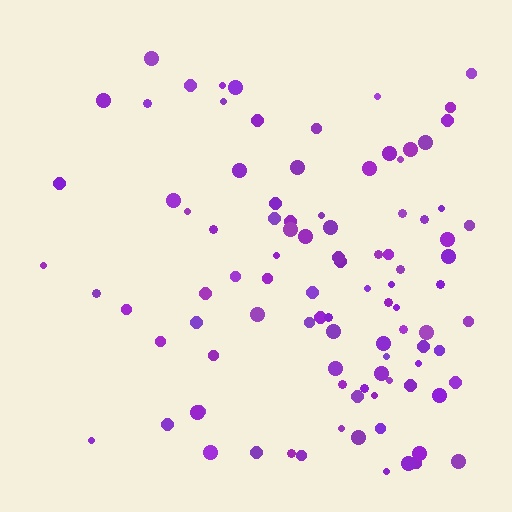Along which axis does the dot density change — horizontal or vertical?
Horizontal.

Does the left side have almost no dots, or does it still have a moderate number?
Still a moderate number, just noticeably fewer than the right.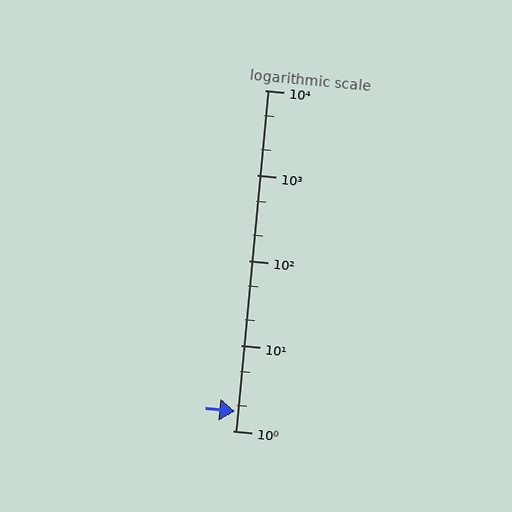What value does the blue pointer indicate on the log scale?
The pointer indicates approximately 1.7.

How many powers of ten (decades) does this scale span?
The scale spans 4 decades, from 1 to 10000.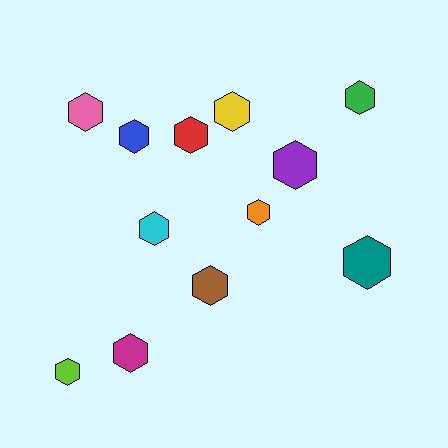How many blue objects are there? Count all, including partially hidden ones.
There is 1 blue object.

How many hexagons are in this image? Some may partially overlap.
There are 12 hexagons.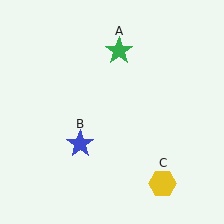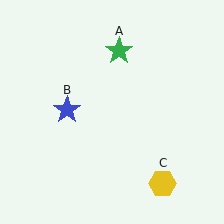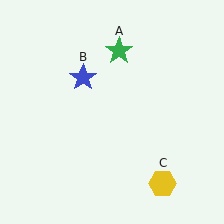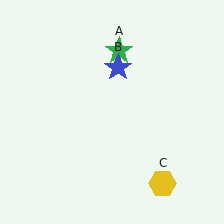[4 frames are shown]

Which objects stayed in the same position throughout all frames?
Green star (object A) and yellow hexagon (object C) remained stationary.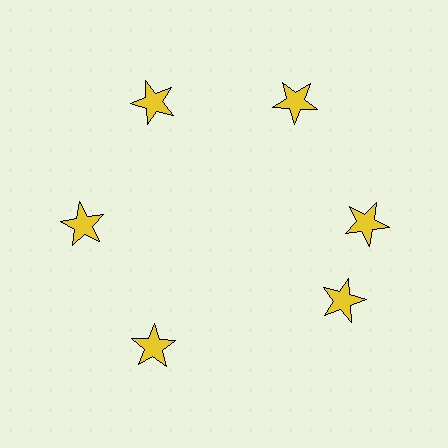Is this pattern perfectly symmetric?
No. The 6 yellow stars are arranged in a ring, but one element near the 5 o'clock position is rotated out of alignment along the ring, breaking the 6-fold rotational symmetry.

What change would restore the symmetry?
The symmetry would be restored by rotating it back into even spacing with its neighbors so that all 6 stars sit at equal angles and equal distance from the center.